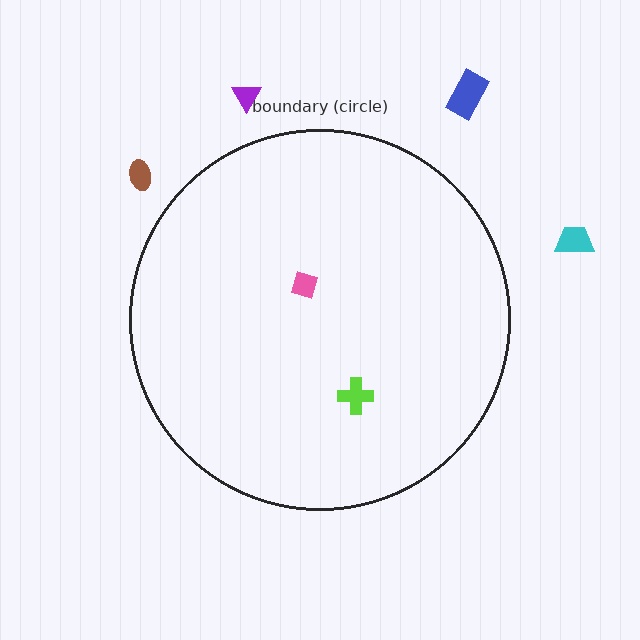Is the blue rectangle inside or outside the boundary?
Outside.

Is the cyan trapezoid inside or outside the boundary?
Outside.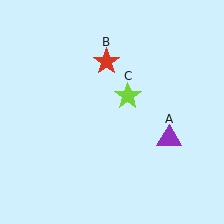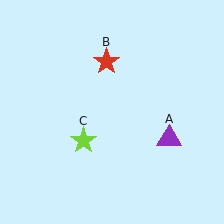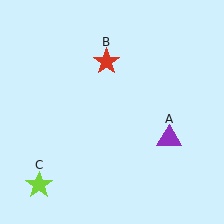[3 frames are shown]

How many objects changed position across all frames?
1 object changed position: lime star (object C).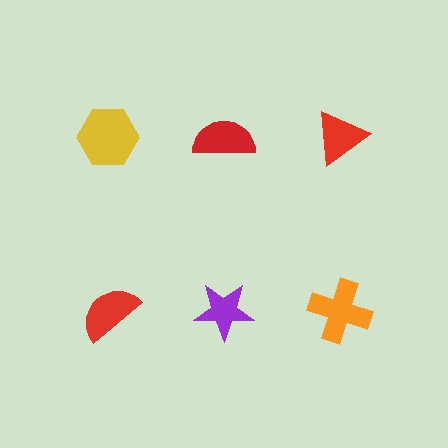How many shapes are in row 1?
3 shapes.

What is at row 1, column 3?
A red triangle.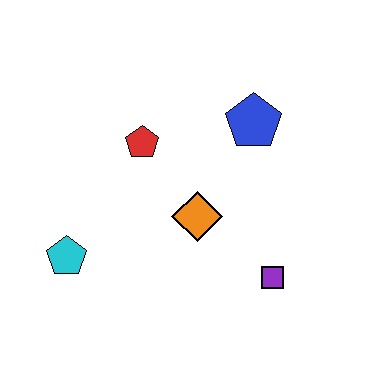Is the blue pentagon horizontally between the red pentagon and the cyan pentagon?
No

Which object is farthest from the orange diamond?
The cyan pentagon is farthest from the orange diamond.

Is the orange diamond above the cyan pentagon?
Yes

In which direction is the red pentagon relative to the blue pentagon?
The red pentagon is to the left of the blue pentagon.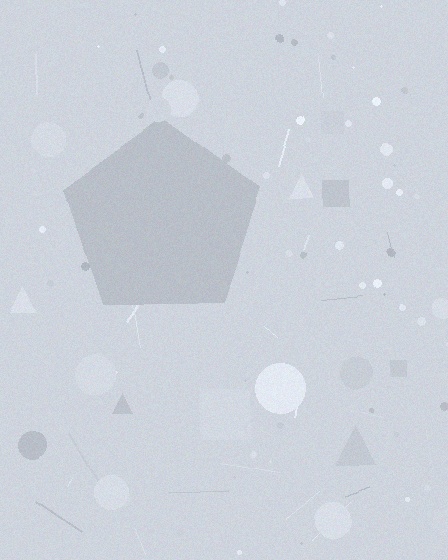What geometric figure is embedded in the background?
A pentagon is embedded in the background.